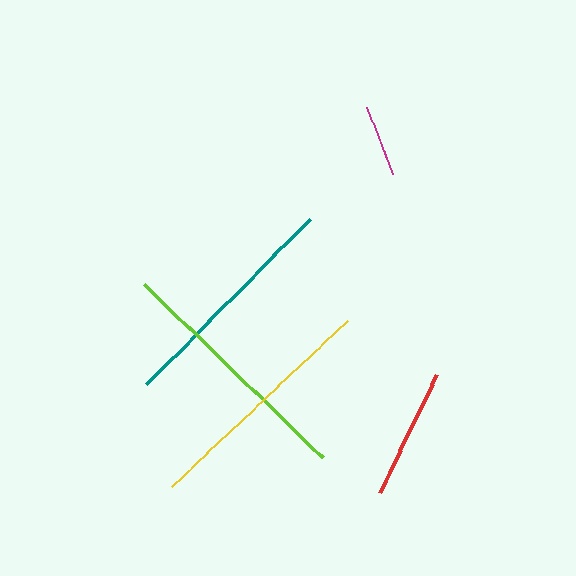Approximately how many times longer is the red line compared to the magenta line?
The red line is approximately 1.8 times the length of the magenta line.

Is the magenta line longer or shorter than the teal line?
The teal line is longer than the magenta line.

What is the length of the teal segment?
The teal segment is approximately 232 pixels long.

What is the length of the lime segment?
The lime segment is approximately 249 pixels long.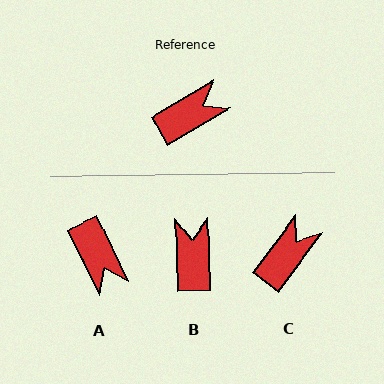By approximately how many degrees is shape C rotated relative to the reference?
Approximately 23 degrees counter-clockwise.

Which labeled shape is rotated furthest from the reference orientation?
A, about 95 degrees away.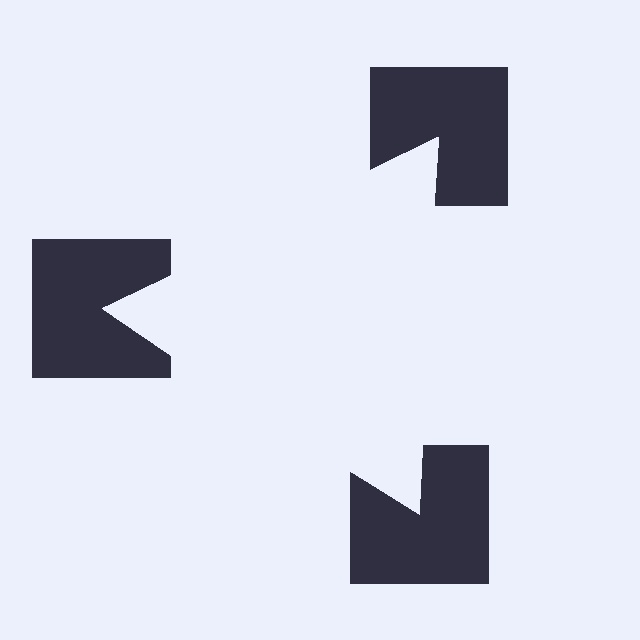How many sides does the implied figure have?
3 sides.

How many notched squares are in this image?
There are 3 — one at each vertex of the illusory triangle.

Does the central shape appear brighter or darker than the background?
It typically appears slightly brighter than the background, even though no actual brightness change is drawn.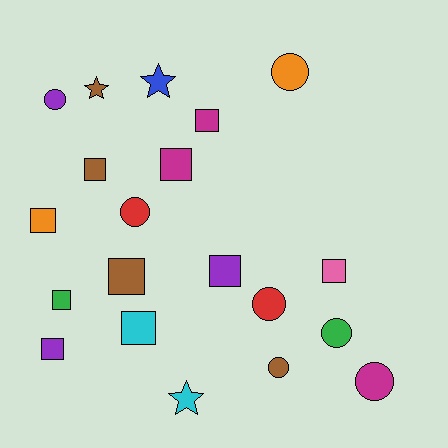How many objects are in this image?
There are 20 objects.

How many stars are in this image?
There are 3 stars.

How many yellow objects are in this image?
There are no yellow objects.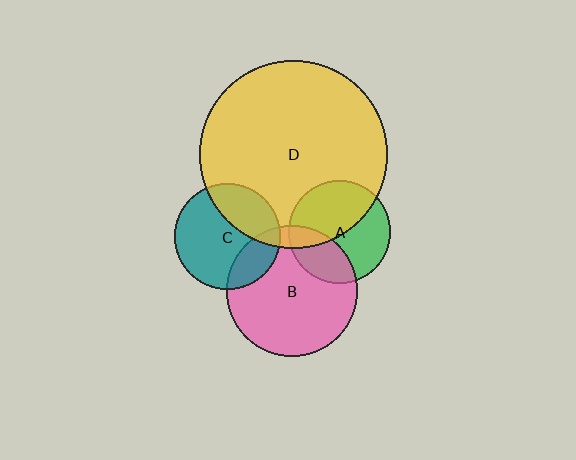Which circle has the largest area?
Circle D (yellow).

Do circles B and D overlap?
Yes.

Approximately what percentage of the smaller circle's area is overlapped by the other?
Approximately 10%.